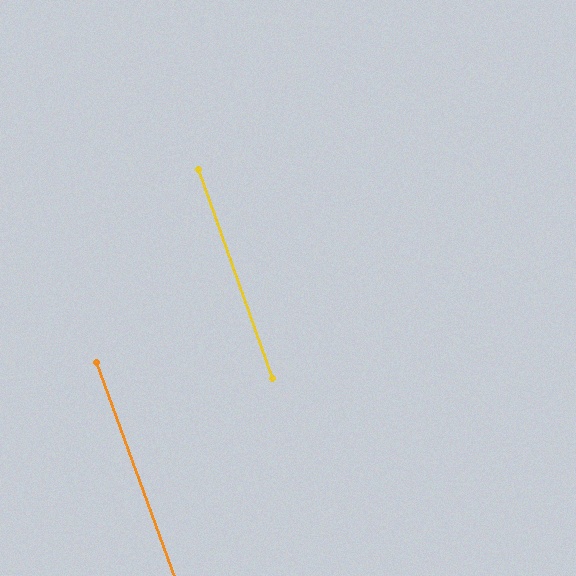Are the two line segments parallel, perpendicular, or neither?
Parallel — their directions differ by only 0.5°.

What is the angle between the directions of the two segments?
Approximately 1 degree.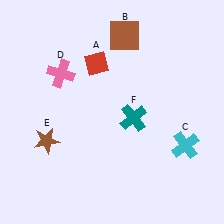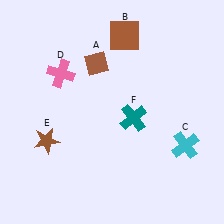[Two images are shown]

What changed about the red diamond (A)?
In Image 1, A is red. In Image 2, it changed to brown.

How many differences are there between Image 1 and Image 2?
There is 1 difference between the two images.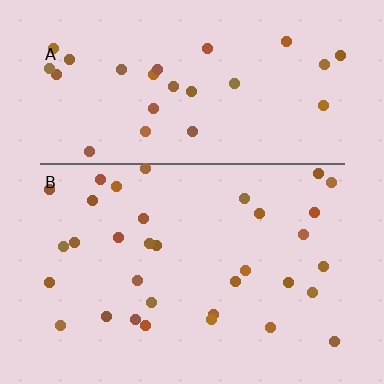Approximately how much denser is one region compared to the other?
Approximately 1.2× — region B over region A.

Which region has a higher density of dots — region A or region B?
B (the bottom).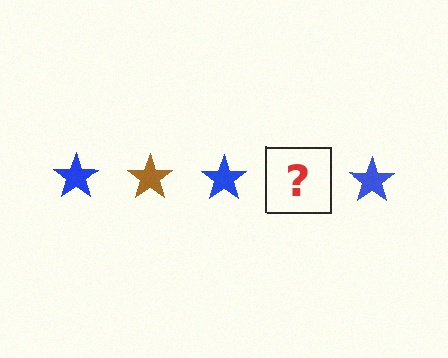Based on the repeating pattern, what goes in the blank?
The blank should be a brown star.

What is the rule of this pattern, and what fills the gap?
The rule is that the pattern cycles through blue, brown stars. The gap should be filled with a brown star.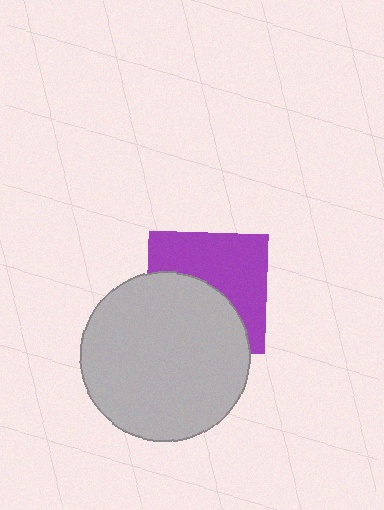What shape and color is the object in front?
The object in front is a light gray circle.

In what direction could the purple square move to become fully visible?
The purple square could move up. That would shift it out from behind the light gray circle entirely.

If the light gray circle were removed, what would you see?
You would see the complete purple square.